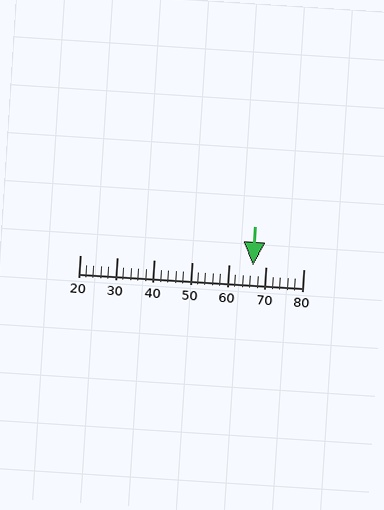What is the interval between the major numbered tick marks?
The major tick marks are spaced 10 units apart.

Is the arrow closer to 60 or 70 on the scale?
The arrow is closer to 70.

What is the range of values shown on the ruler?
The ruler shows values from 20 to 80.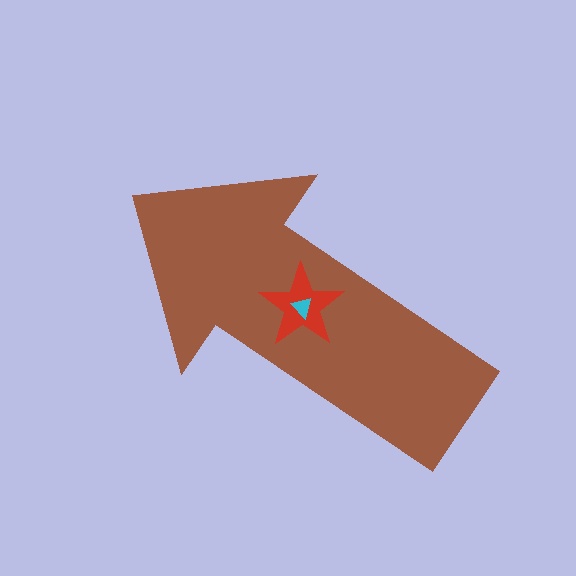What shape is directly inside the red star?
The cyan triangle.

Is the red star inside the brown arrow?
Yes.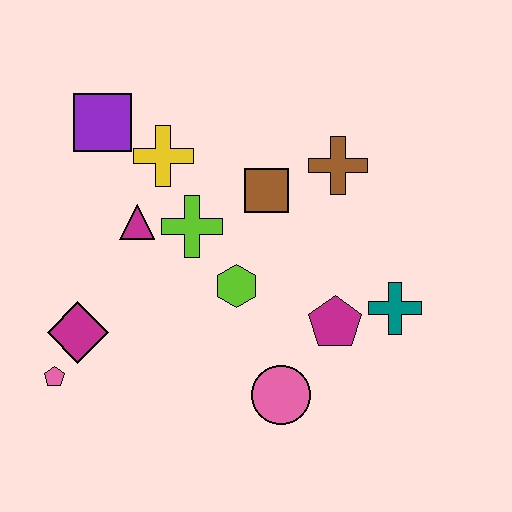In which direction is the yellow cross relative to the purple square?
The yellow cross is to the right of the purple square.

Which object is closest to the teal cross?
The magenta pentagon is closest to the teal cross.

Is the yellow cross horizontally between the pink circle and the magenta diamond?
Yes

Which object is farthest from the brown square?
The pink pentagon is farthest from the brown square.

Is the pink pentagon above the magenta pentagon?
No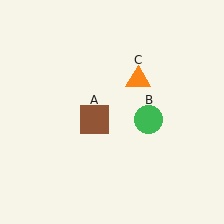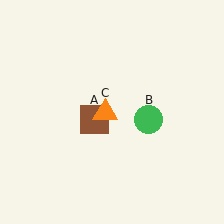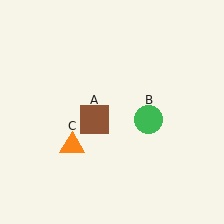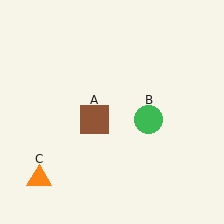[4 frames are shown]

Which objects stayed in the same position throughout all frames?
Brown square (object A) and green circle (object B) remained stationary.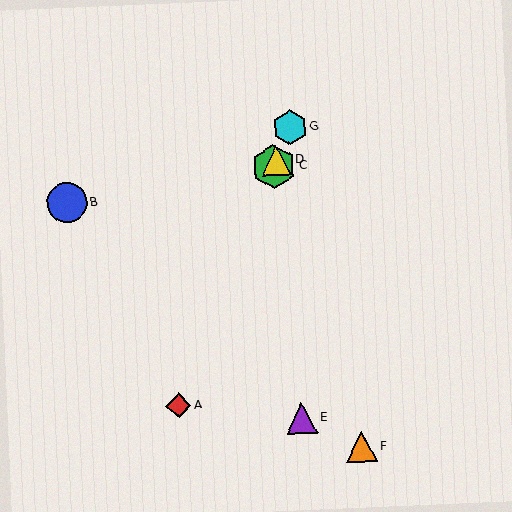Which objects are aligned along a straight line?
Objects A, C, D, G are aligned along a straight line.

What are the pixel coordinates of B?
Object B is at (67, 203).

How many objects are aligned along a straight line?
4 objects (A, C, D, G) are aligned along a straight line.